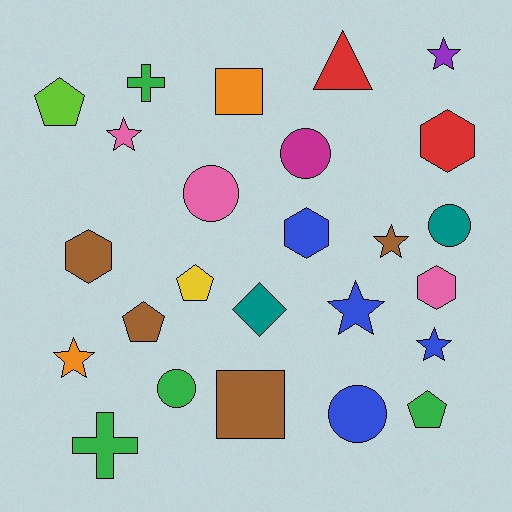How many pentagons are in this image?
There are 4 pentagons.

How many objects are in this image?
There are 25 objects.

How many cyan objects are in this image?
There are no cyan objects.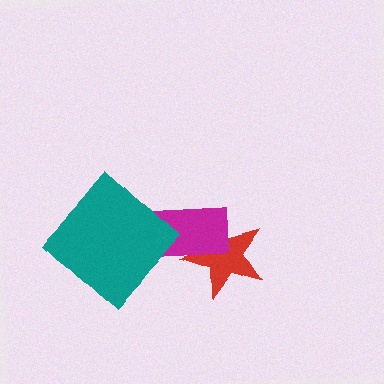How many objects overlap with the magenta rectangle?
1 object overlaps with the magenta rectangle.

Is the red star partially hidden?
Yes, it is partially covered by another shape.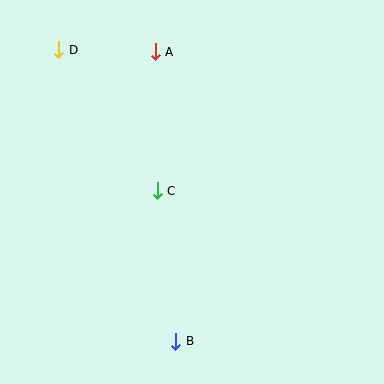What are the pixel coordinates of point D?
Point D is at (59, 50).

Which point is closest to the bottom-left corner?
Point B is closest to the bottom-left corner.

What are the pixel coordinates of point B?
Point B is at (176, 341).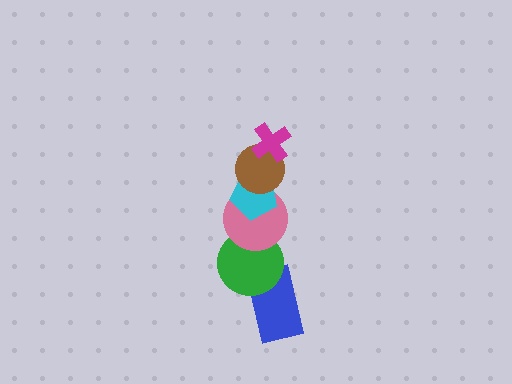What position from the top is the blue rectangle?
The blue rectangle is 6th from the top.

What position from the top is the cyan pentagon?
The cyan pentagon is 3rd from the top.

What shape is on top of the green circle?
The pink circle is on top of the green circle.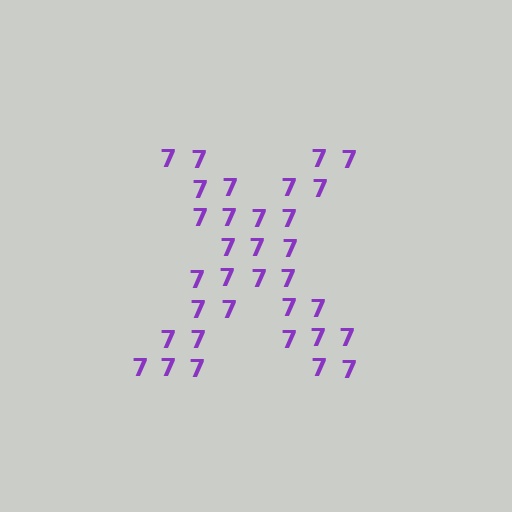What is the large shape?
The large shape is the letter X.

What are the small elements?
The small elements are digit 7's.